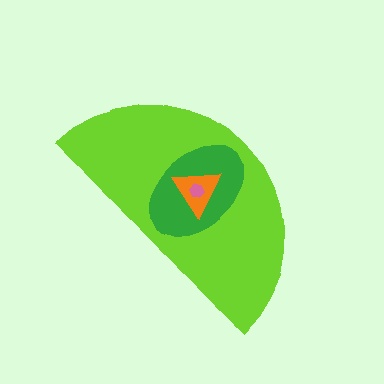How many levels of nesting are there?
4.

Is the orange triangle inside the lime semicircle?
Yes.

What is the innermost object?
The pink hexagon.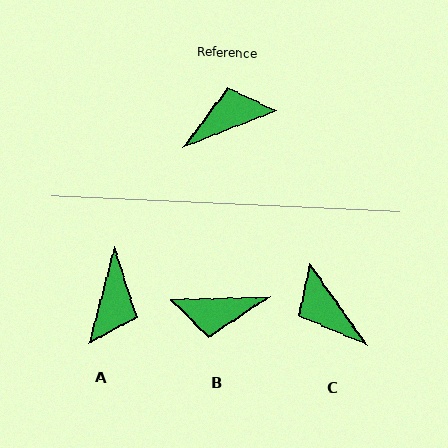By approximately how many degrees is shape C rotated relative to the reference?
Approximately 104 degrees counter-clockwise.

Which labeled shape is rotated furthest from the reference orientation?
B, about 160 degrees away.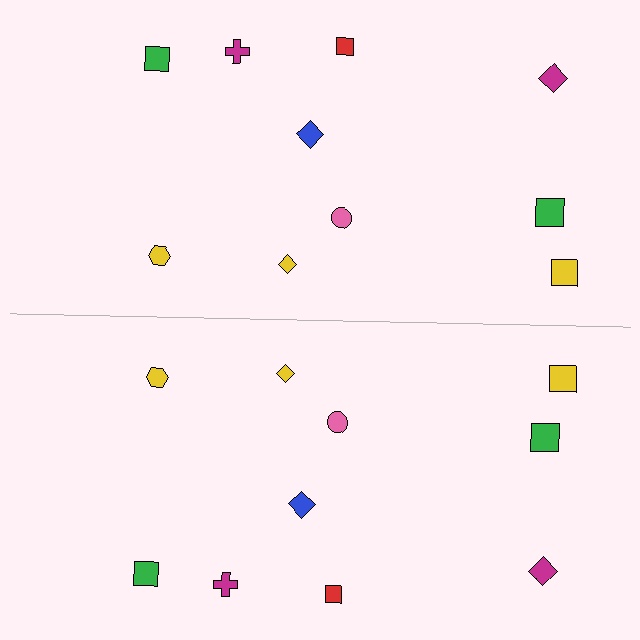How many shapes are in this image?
There are 20 shapes in this image.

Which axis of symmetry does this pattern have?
The pattern has a horizontal axis of symmetry running through the center of the image.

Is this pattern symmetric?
Yes, this pattern has bilateral (reflection) symmetry.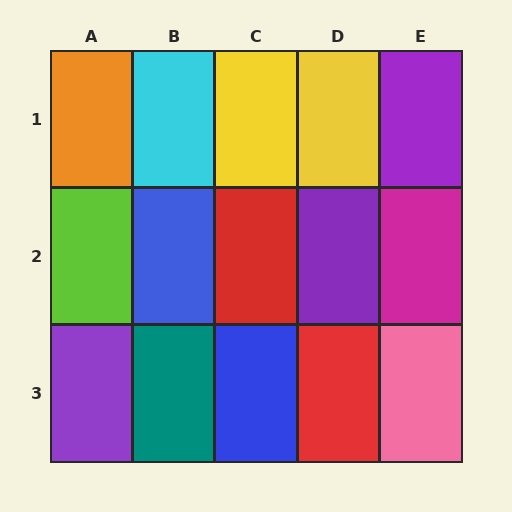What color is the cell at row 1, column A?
Orange.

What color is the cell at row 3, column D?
Red.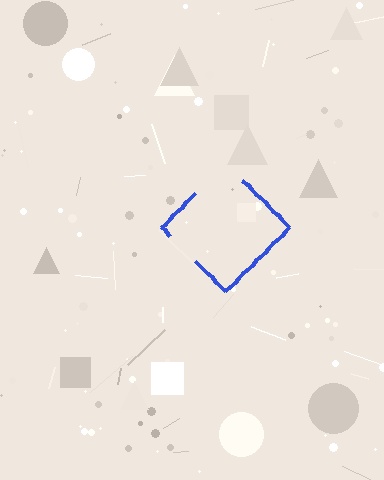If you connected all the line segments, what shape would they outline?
They would outline a diamond.